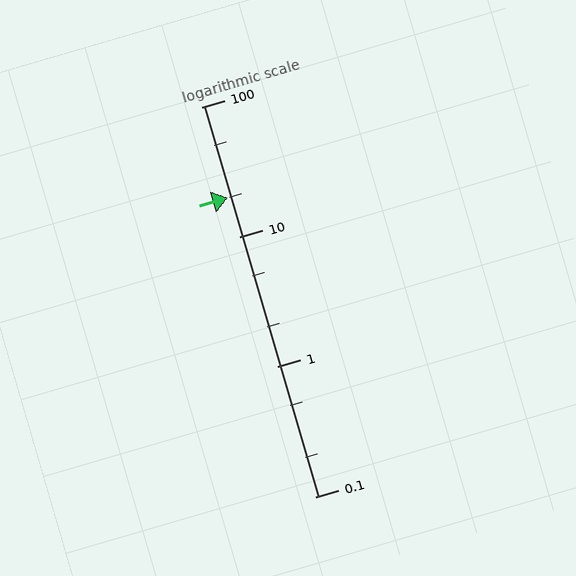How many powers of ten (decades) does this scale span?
The scale spans 3 decades, from 0.1 to 100.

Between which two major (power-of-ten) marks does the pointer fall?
The pointer is between 10 and 100.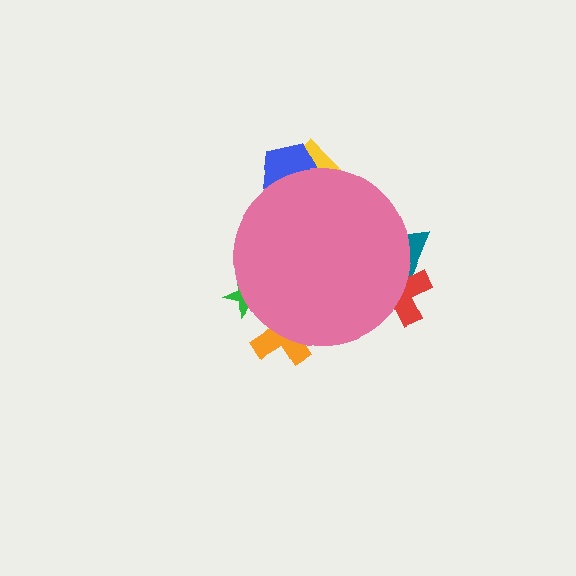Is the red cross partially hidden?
Yes, the red cross is partially hidden behind the pink circle.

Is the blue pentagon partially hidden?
Yes, the blue pentagon is partially hidden behind the pink circle.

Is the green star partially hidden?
Yes, the green star is partially hidden behind the pink circle.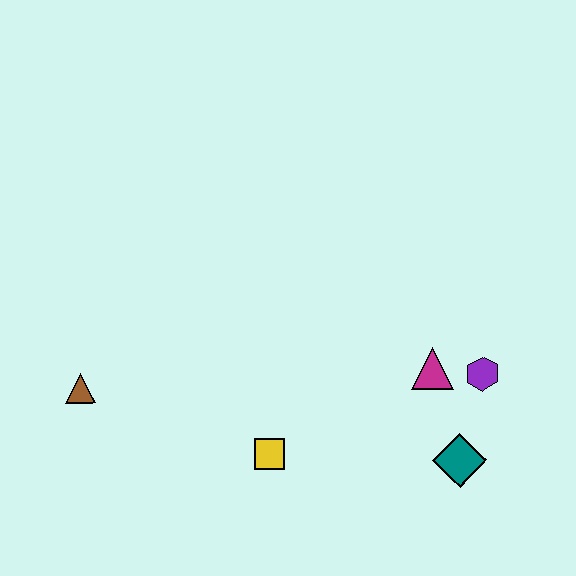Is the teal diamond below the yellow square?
Yes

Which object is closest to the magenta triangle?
The purple hexagon is closest to the magenta triangle.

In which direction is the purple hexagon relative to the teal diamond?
The purple hexagon is above the teal diamond.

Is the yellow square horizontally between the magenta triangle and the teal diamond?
No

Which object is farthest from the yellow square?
The purple hexagon is farthest from the yellow square.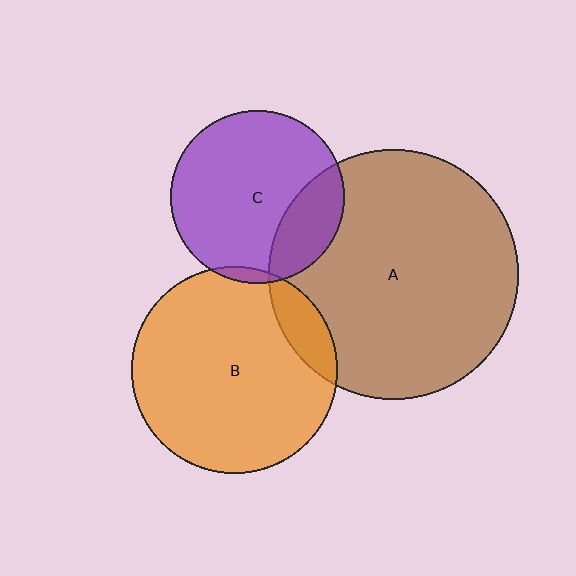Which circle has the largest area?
Circle A (brown).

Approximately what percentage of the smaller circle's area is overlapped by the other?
Approximately 10%.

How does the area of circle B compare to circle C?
Approximately 1.4 times.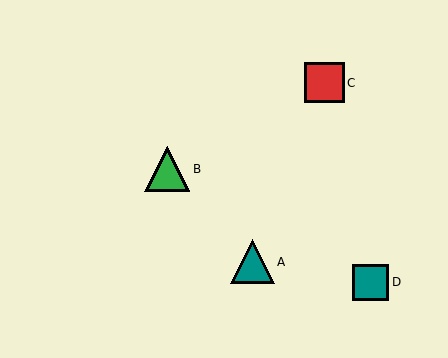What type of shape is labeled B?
Shape B is a green triangle.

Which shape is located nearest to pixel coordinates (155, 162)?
The green triangle (labeled B) at (167, 169) is nearest to that location.